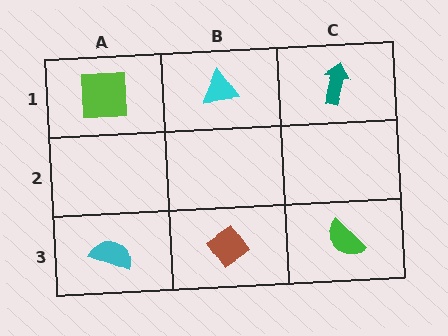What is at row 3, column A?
A cyan semicircle.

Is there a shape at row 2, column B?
No, that cell is empty.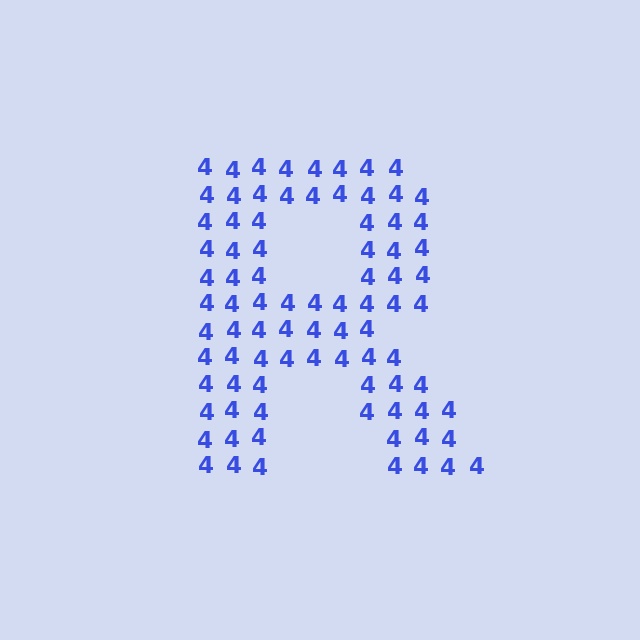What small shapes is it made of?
It is made of small digit 4's.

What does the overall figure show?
The overall figure shows the letter R.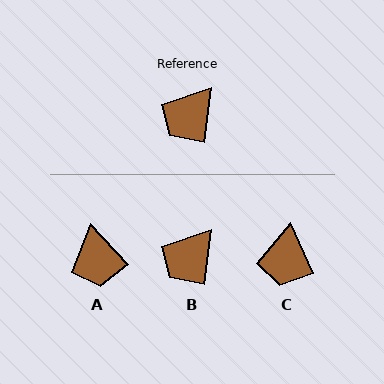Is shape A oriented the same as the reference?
No, it is off by about 50 degrees.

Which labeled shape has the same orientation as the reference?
B.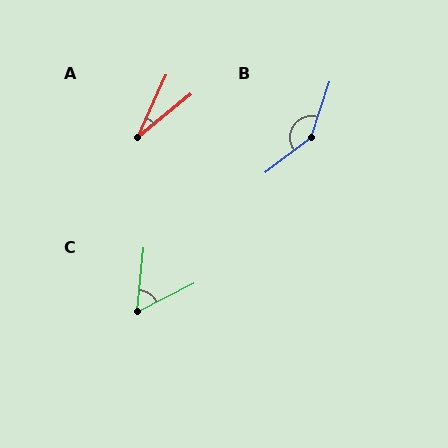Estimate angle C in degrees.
Approximately 58 degrees.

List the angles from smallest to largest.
A (27°), C (58°), B (146°).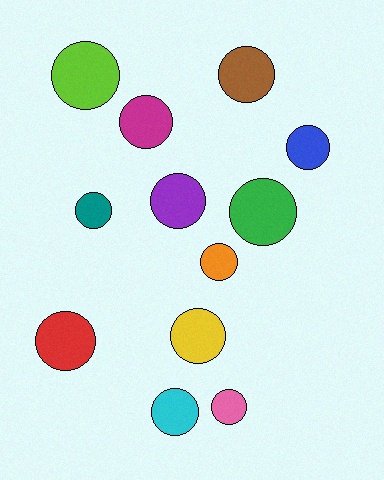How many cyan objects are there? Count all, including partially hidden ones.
There is 1 cyan object.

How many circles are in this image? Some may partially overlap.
There are 12 circles.